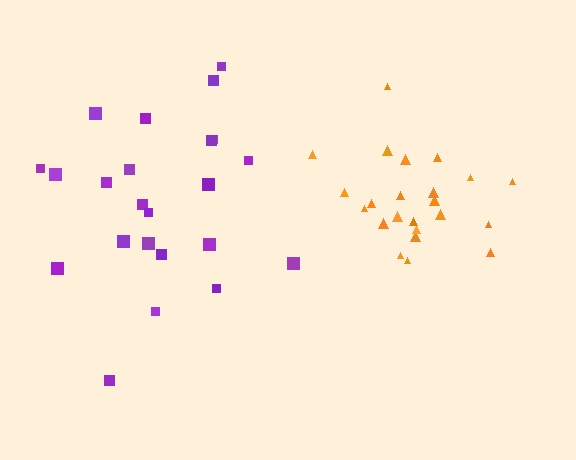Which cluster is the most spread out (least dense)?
Purple.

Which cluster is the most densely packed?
Orange.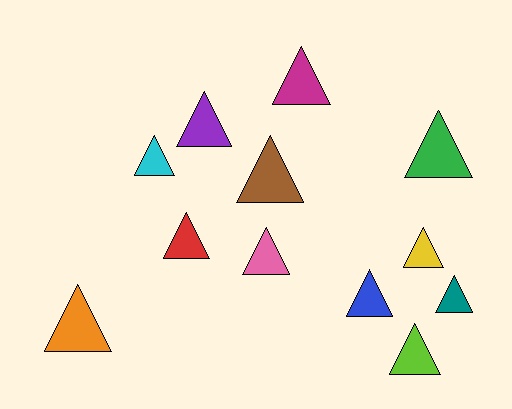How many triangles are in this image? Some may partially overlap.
There are 12 triangles.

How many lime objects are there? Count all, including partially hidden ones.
There is 1 lime object.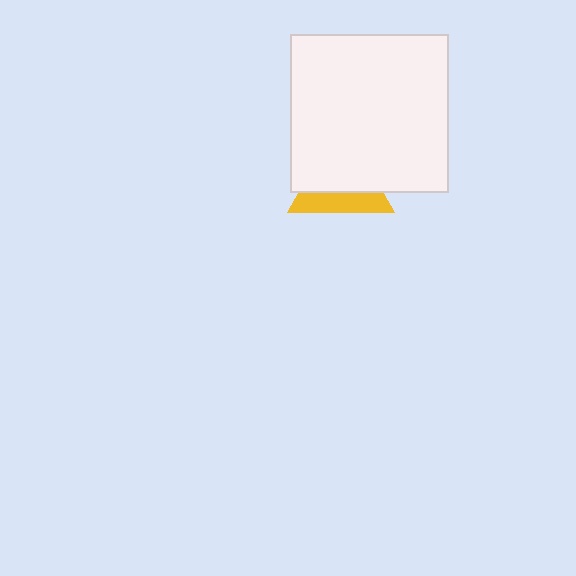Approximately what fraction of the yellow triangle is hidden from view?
Roughly 62% of the yellow triangle is hidden behind the white square.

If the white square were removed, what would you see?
You would see the complete yellow triangle.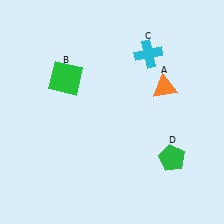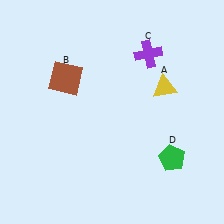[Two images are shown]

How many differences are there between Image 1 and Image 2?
There are 3 differences between the two images.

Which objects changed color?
A changed from orange to yellow. B changed from green to brown. C changed from cyan to purple.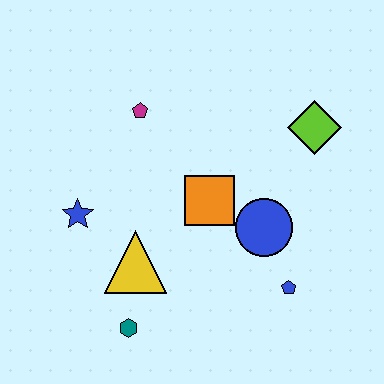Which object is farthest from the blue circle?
The blue star is farthest from the blue circle.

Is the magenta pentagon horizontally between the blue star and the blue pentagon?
Yes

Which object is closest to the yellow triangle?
The teal hexagon is closest to the yellow triangle.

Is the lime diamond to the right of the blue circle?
Yes